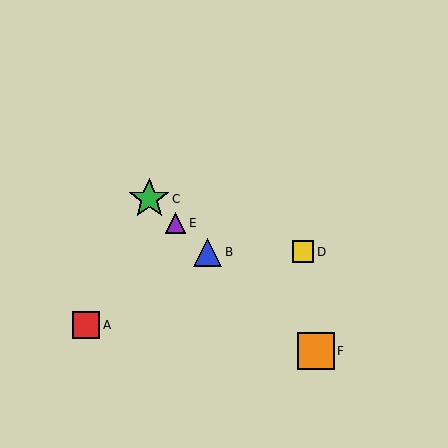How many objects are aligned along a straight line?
4 objects (B, C, E, F) are aligned along a straight line.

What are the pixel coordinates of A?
Object A is at (86, 325).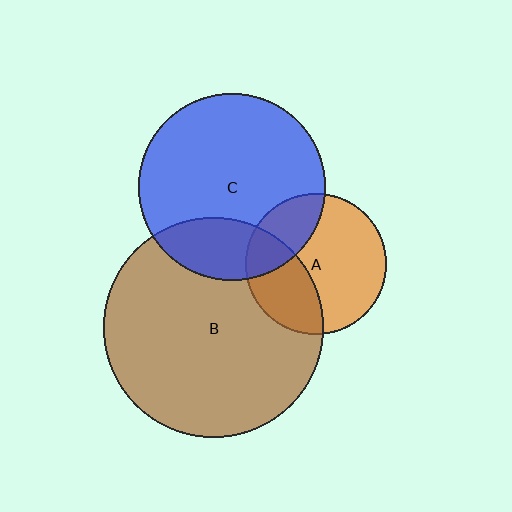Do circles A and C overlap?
Yes.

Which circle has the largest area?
Circle B (brown).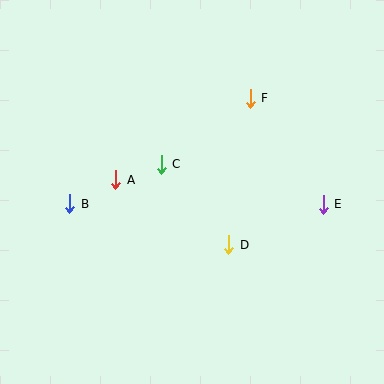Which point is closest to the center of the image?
Point C at (161, 164) is closest to the center.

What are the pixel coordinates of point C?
Point C is at (161, 164).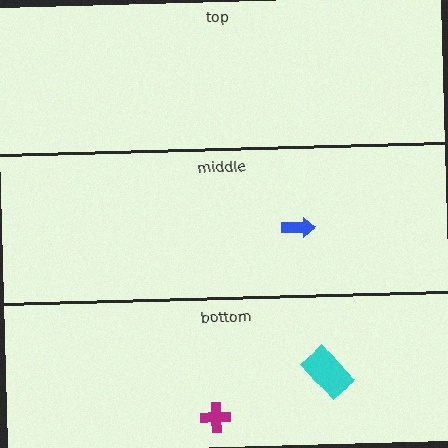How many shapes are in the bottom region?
2.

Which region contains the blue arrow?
The middle region.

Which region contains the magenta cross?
The bottom region.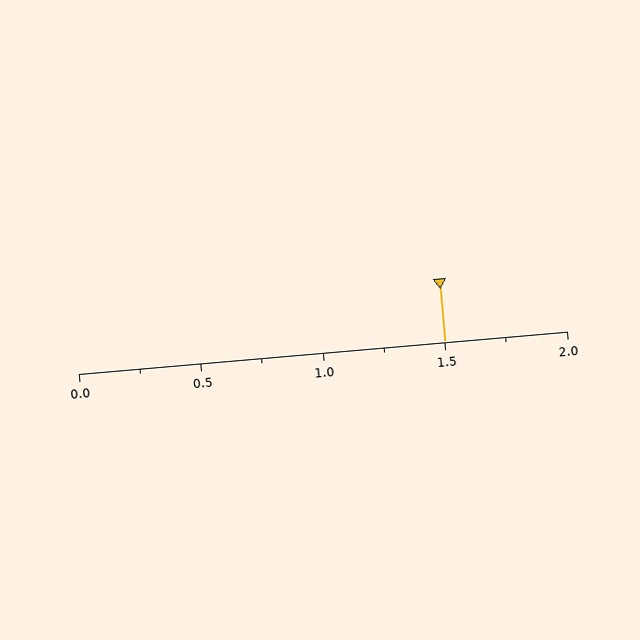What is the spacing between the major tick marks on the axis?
The major ticks are spaced 0.5 apart.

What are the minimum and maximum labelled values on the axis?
The axis runs from 0.0 to 2.0.